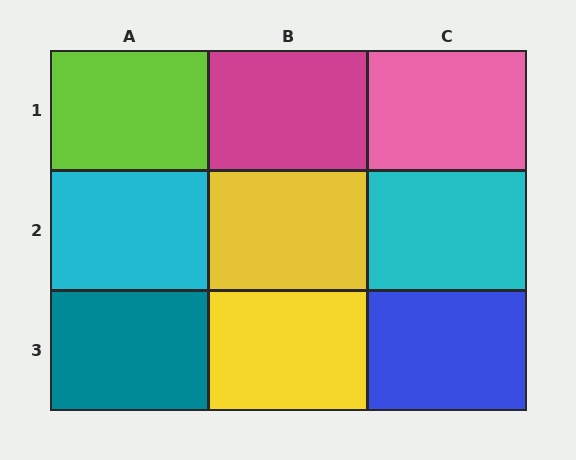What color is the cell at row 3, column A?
Teal.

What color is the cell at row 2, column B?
Yellow.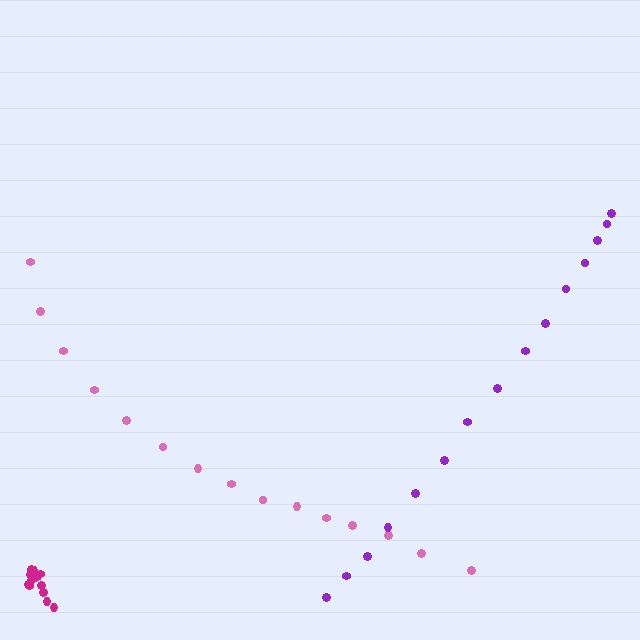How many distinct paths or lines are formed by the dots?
There are 3 distinct paths.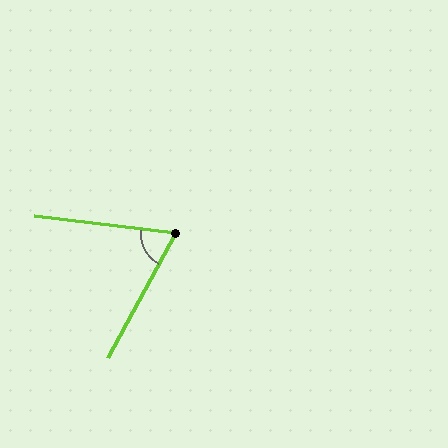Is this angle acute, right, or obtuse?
It is acute.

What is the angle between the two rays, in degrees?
Approximately 68 degrees.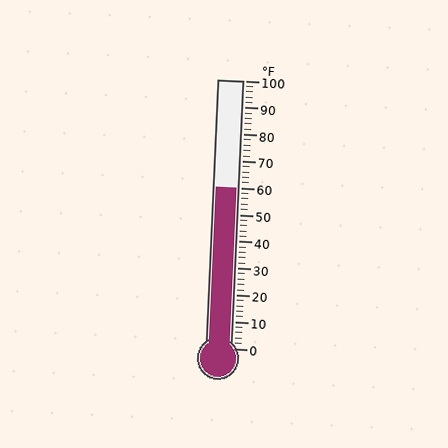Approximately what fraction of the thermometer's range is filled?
The thermometer is filled to approximately 60% of its range.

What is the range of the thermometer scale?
The thermometer scale ranges from 0°F to 100°F.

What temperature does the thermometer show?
The thermometer shows approximately 60°F.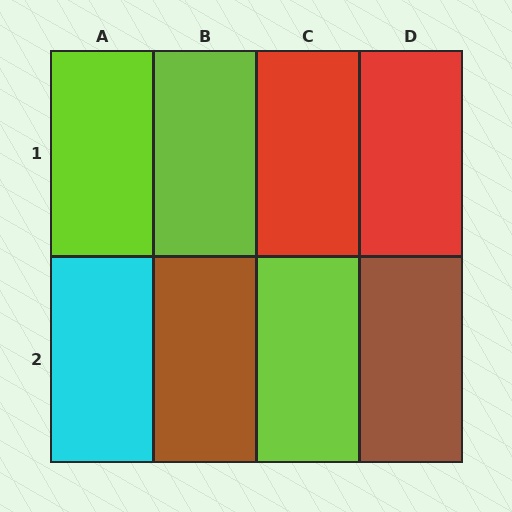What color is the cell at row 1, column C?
Red.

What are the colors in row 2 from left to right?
Cyan, brown, lime, brown.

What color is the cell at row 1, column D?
Red.